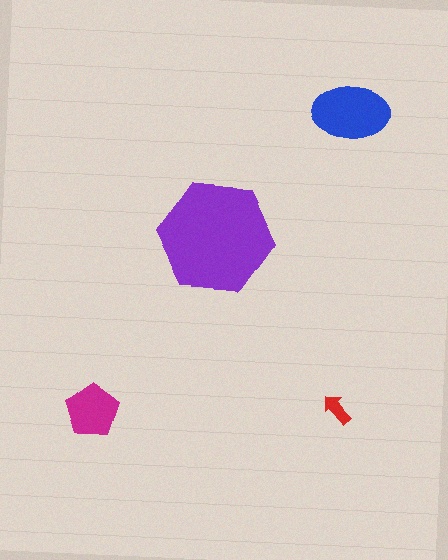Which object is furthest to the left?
The magenta pentagon is leftmost.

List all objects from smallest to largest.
The red arrow, the magenta pentagon, the blue ellipse, the purple hexagon.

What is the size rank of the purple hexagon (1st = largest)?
1st.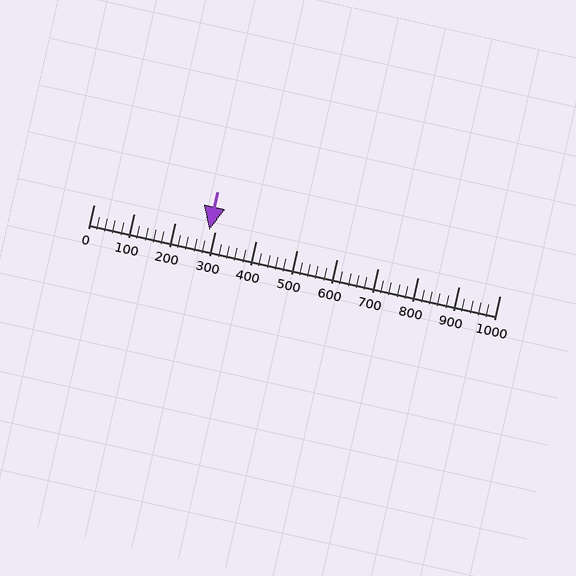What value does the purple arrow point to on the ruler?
The purple arrow points to approximately 285.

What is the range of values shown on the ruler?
The ruler shows values from 0 to 1000.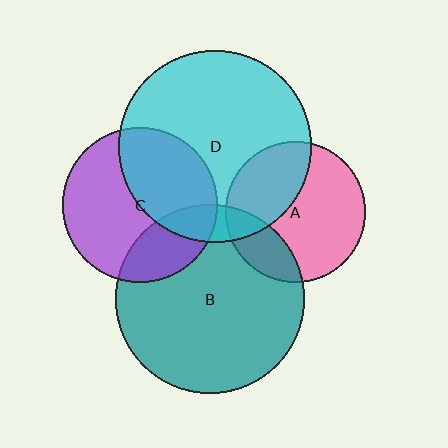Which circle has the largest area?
Circle D (cyan).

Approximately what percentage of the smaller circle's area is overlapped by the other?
Approximately 35%.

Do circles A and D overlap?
Yes.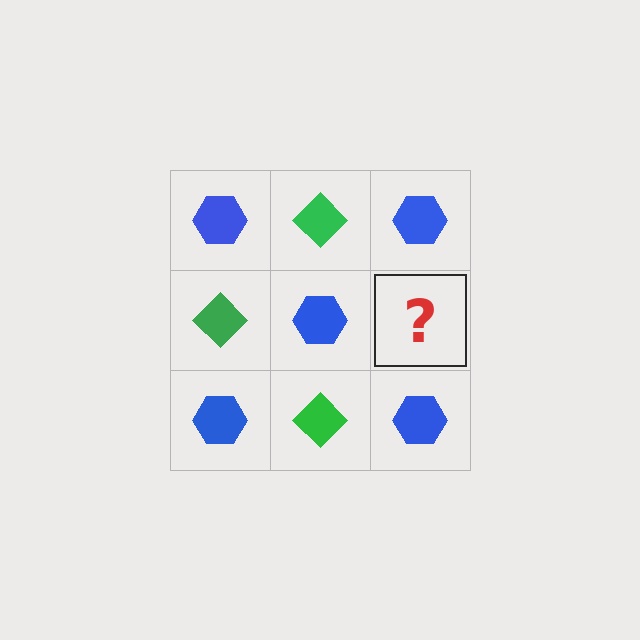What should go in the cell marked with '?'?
The missing cell should contain a green diamond.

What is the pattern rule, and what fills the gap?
The rule is that it alternates blue hexagon and green diamond in a checkerboard pattern. The gap should be filled with a green diamond.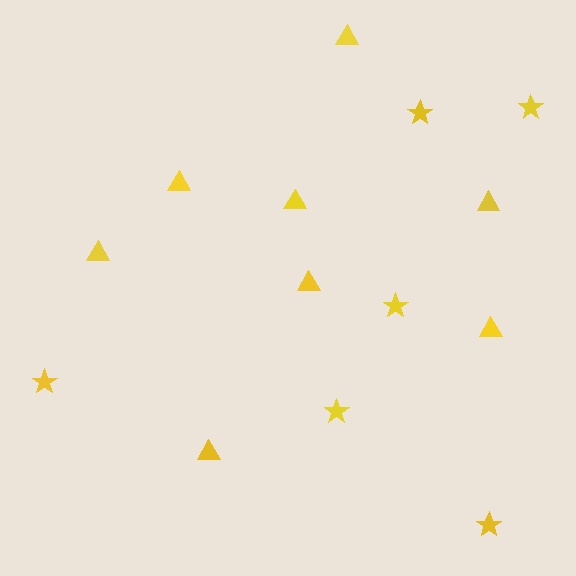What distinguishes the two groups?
There are 2 groups: one group of triangles (8) and one group of stars (6).